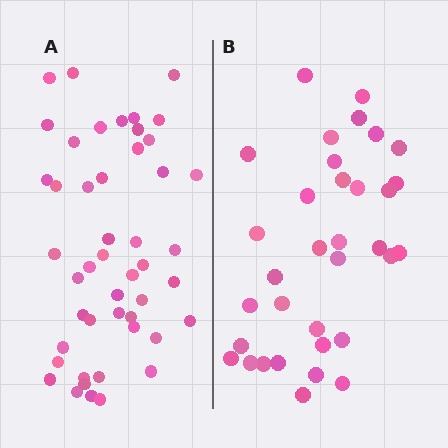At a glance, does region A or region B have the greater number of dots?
Region A (the left region) has more dots.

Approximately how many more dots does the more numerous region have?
Region A has approximately 15 more dots than region B.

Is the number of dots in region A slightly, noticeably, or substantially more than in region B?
Region A has noticeably more, but not dramatically so. The ratio is roughly 1.4 to 1.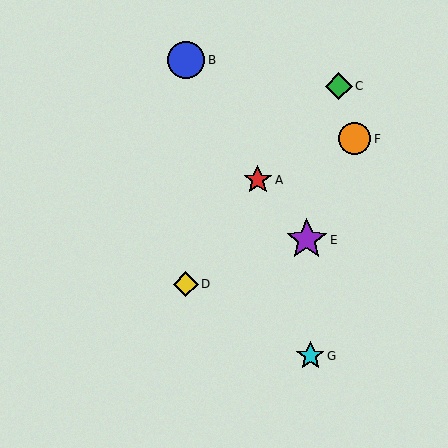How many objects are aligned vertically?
2 objects (B, D) are aligned vertically.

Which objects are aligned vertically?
Objects B, D are aligned vertically.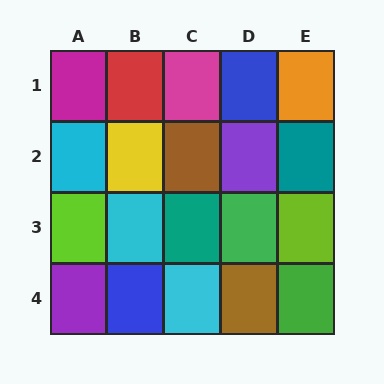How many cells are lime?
2 cells are lime.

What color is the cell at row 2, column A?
Cyan.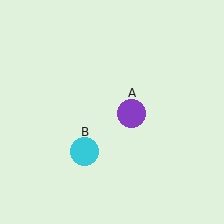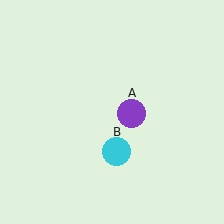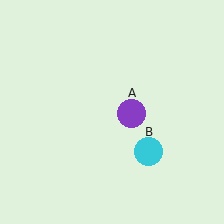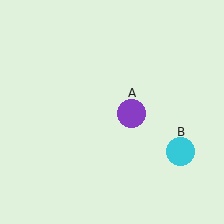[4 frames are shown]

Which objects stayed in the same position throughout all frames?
Purple circle (object A) remained stationary.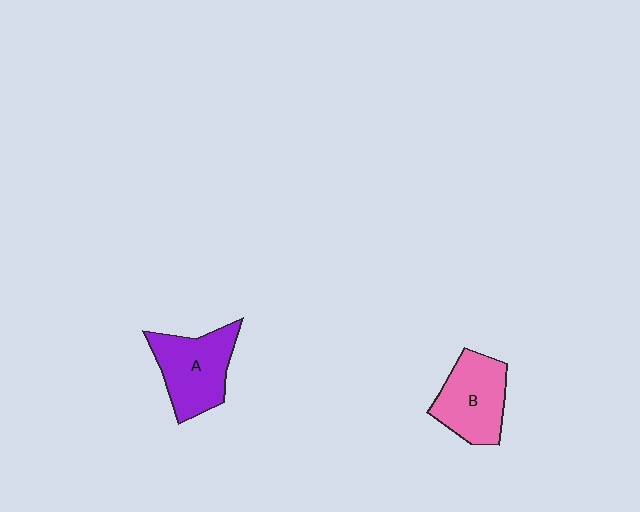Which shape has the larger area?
Shape A (purple).